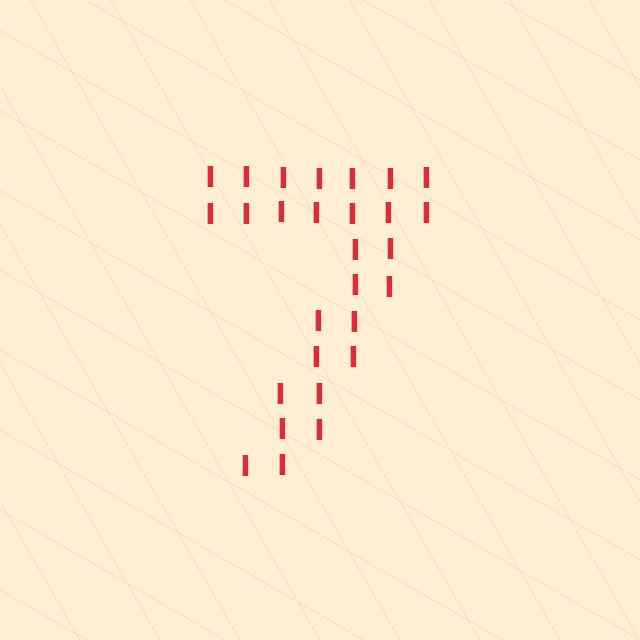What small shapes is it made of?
It is made of small letter I's.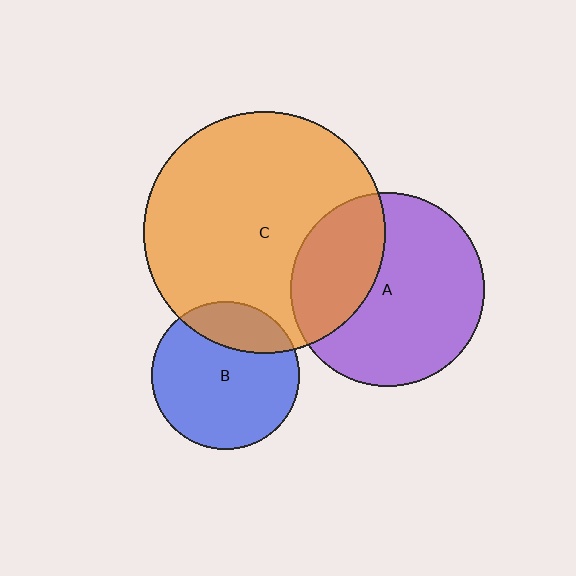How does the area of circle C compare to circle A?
Approximately 1.5 times.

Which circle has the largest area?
Circle C (orange).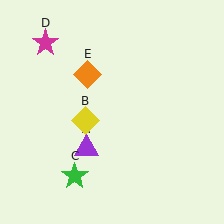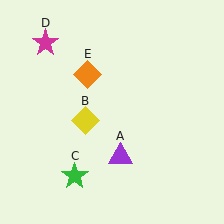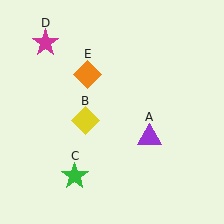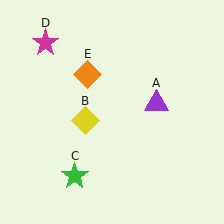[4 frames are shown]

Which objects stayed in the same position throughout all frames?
Yellow diamond (object B) and green star (object C) and magenta star (object D) and orange diamond (object E) remained stationary.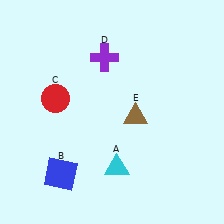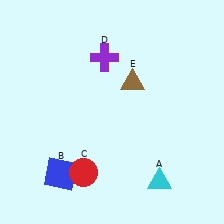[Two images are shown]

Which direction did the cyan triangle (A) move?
The cyan triangle (A) moved right.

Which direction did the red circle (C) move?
The red circle (C) moved down.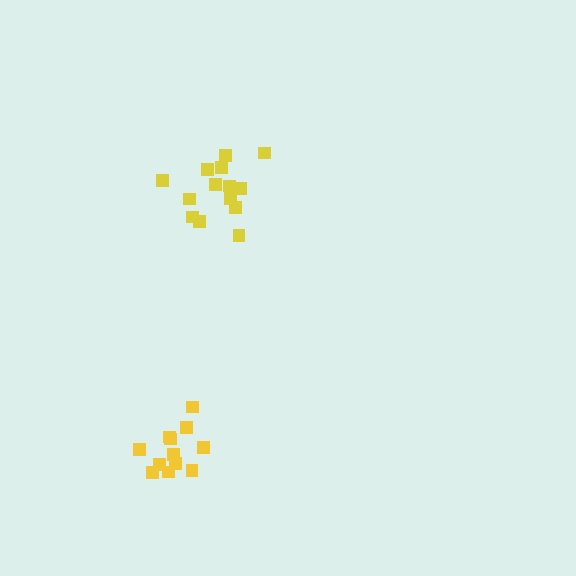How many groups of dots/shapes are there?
There are 2 groups.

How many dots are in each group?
Group 1: 14 dots, Group 2: 12 dots (26 total).